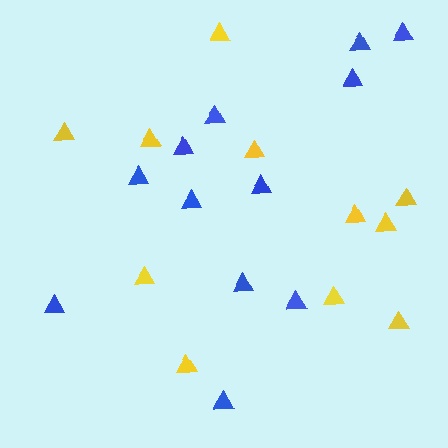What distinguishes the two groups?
There are 2 groups: one group of blue triangles (12) and one group of yellow triangles (11).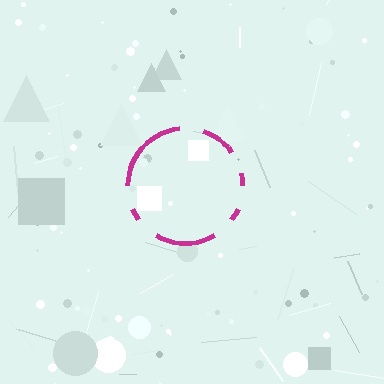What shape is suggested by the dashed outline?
The dashed outline suggests a circle.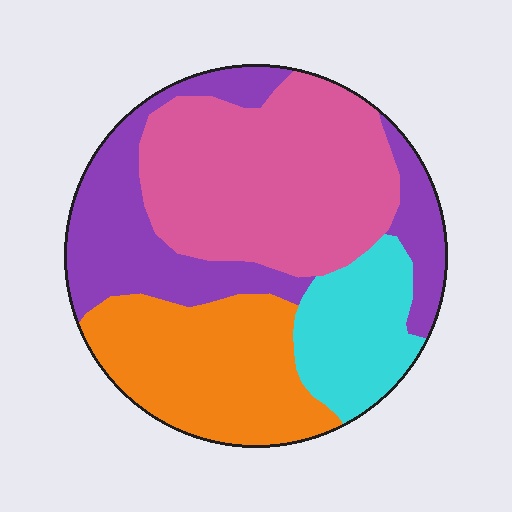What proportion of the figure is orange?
Orange covers about 25% of the figure.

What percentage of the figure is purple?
Purple covers 26% of the figure.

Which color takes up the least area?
Cyan, at roughly 15%.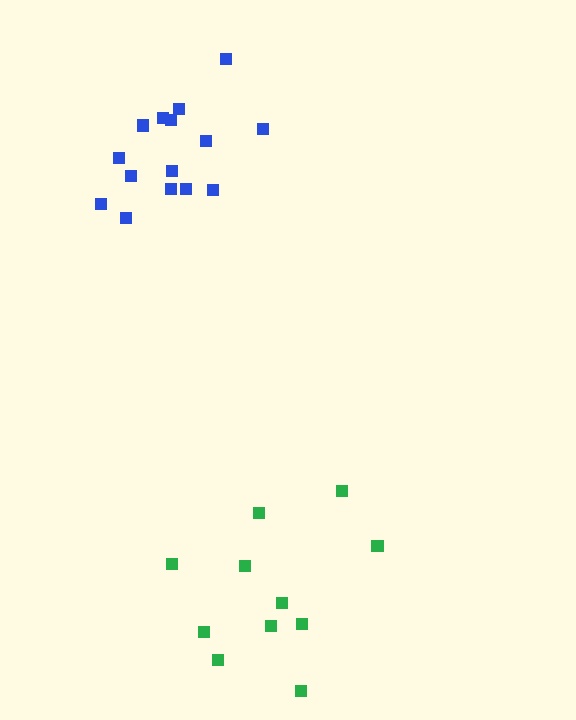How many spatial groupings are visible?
There are 2 spatial groupings.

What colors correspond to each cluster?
The clusters are colored: green, blue.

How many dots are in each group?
Group 1: 11 dots, Group 2: 15 dots (26 total).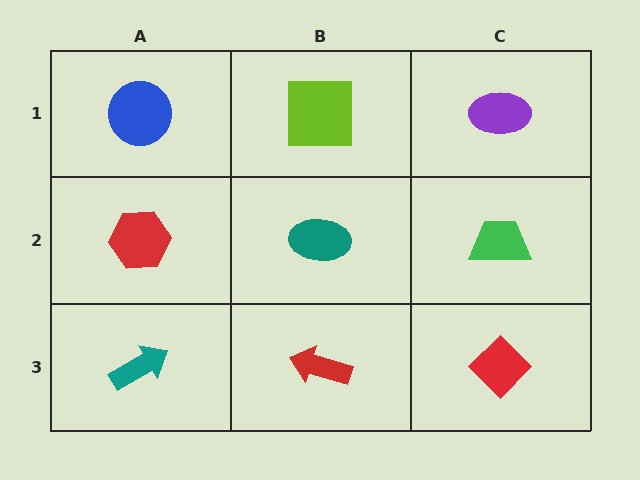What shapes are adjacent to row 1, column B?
A teal ellipse (row 2, column B), a blue circle (row 1, column A), a purple ellipse (row 1, column C).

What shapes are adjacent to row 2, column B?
A lime square (row 1, column B), a red arrow (row 3, column B), a red hexagon (row 2, column A), a green trapezoid (row 2, column C).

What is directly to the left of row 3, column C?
A red arrow.